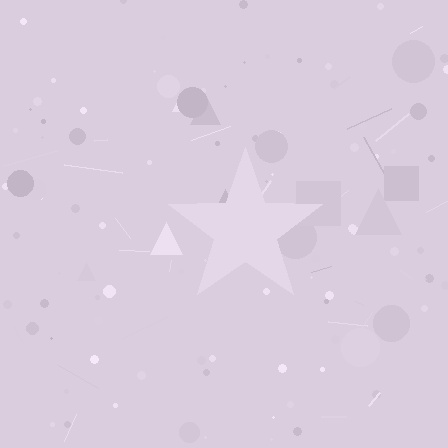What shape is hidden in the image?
A star is hidden in the image.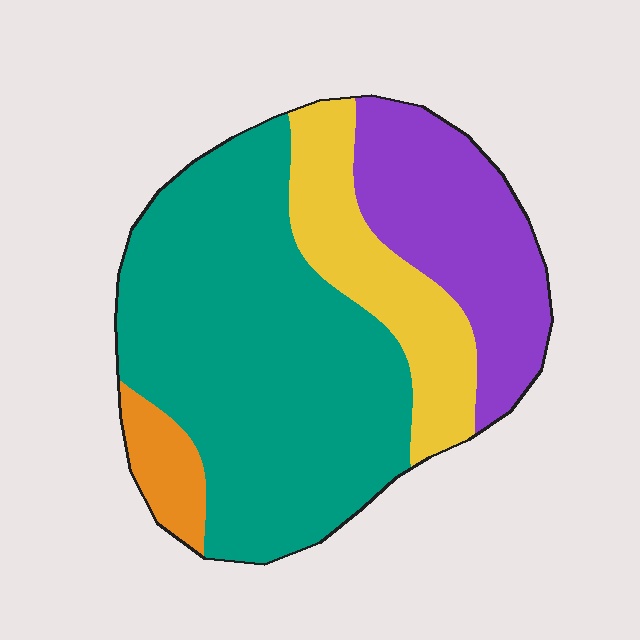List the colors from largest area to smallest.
From largest to smallest: teal, purple, yellow, orange.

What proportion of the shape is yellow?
Yellow takes up about one sixth (1/6) of the shape.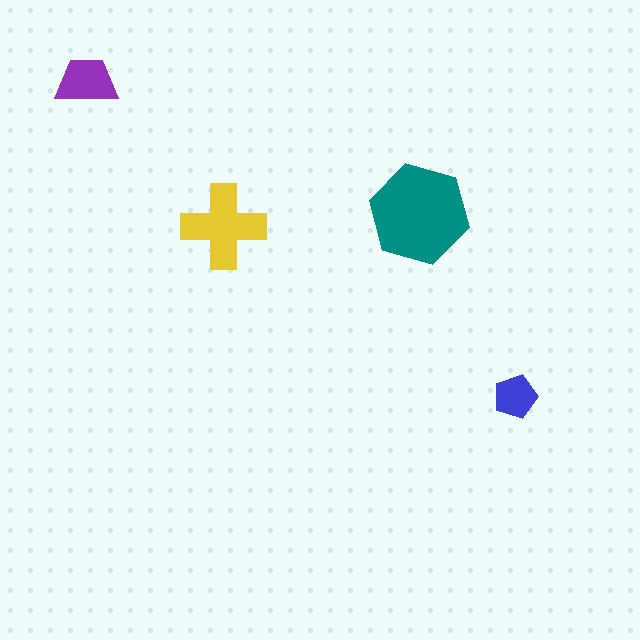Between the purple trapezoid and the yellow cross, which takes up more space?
The yellow cross.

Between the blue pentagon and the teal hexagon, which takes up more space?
The teal hexagon.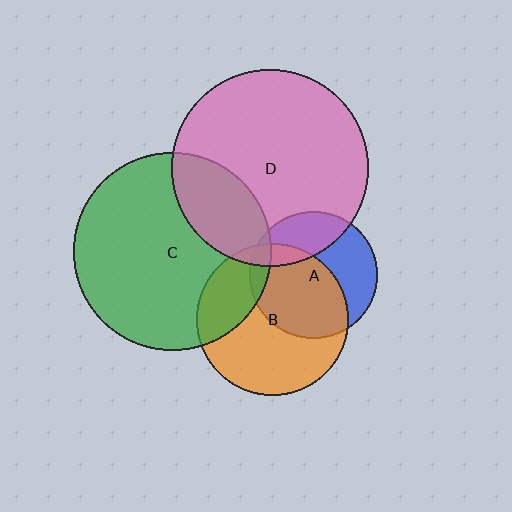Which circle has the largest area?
Circle C (green).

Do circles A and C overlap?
Yes.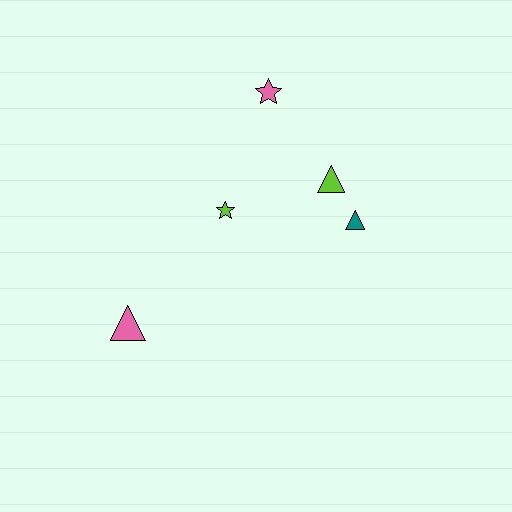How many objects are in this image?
There are 5 objects.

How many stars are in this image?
There are 2 stars.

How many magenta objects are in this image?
There are no magenta objects.